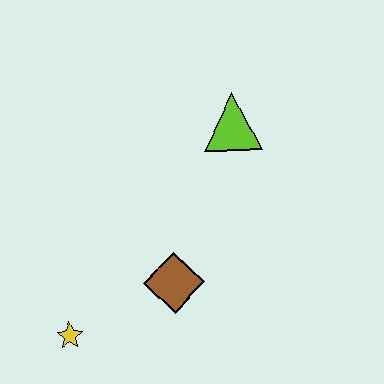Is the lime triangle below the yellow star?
No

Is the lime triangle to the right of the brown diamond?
Yes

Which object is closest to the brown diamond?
The yellow star is closest to the brown diamond.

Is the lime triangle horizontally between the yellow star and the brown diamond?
No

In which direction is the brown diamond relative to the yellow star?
The brown diamond is to the right of the yellow star.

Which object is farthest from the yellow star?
The lime triangle is farthest from the yellow star.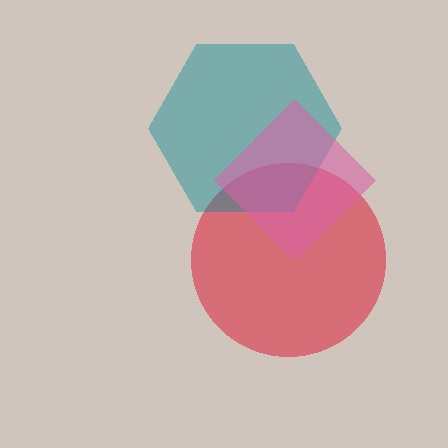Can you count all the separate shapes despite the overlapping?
Yes, there are 3 separate shapes.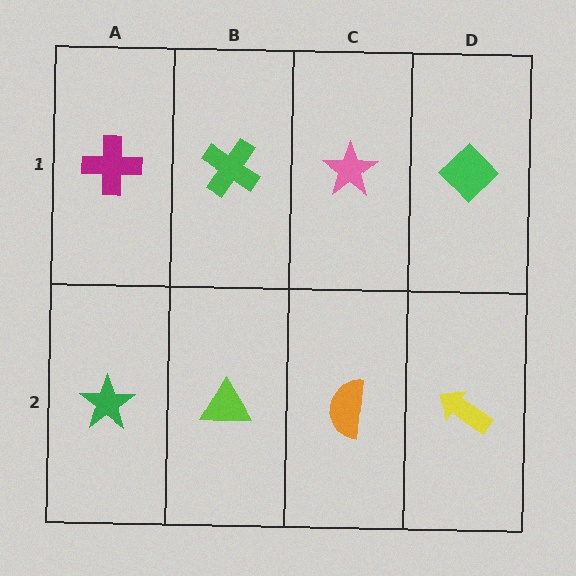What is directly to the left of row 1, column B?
A magenta cross.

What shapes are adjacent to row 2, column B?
A green cross (row 1, column B), a green star (row 2, column A), an orange semicircle (row 2, column C).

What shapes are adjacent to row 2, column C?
A pink star (row 1, column C), a lime triangle (row 2, column B), a yellow arrow (row 2, column D).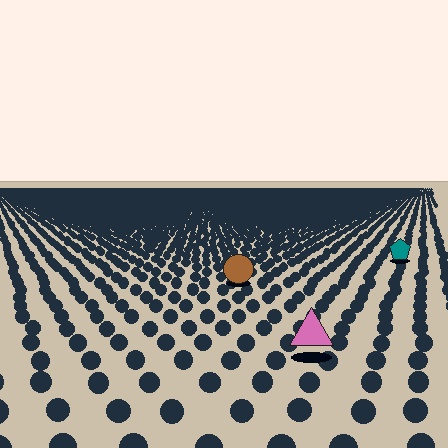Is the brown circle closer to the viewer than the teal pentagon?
Yes. The brown circle is closer — you can tell from the texture gradient: the ground texture is coarser near it.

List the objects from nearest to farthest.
From nearest to farthest: the pink triangle, the brown circle, the teal pentagon.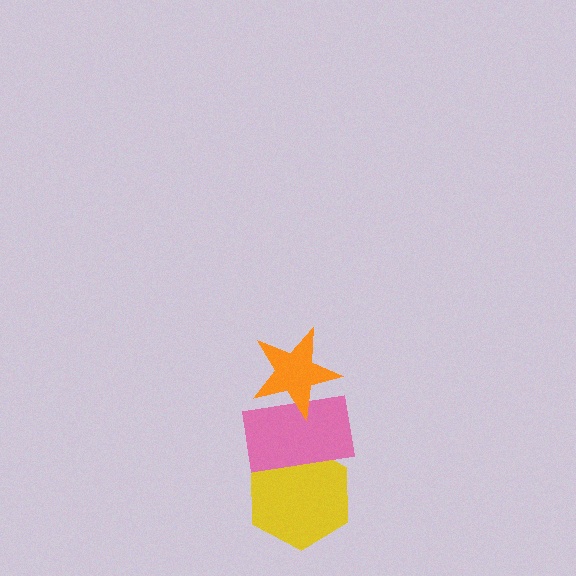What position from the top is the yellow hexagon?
The yellow hexagon is 3rd from the top.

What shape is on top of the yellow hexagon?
The pink rectangle is on top of the yellow hexagon.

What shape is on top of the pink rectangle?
The orange star is on top of the pink rectangle.